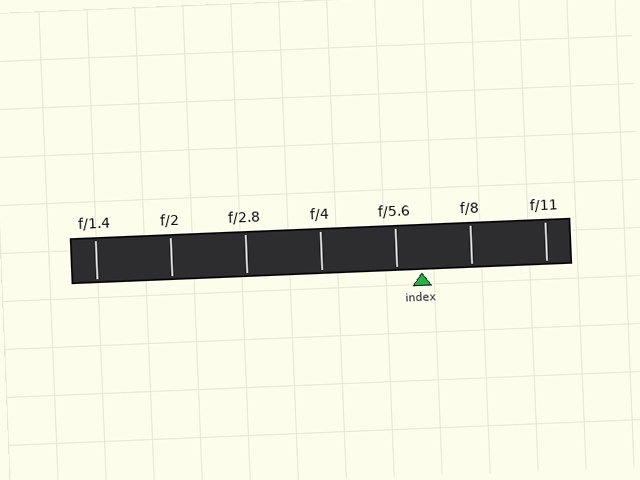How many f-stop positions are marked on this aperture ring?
There are 7 f-stop positions marked.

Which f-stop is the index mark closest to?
The index mark is closest to f/5.6.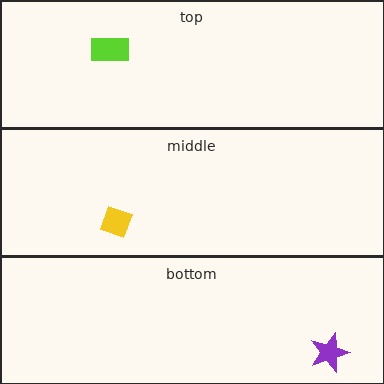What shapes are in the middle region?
The yellow diamond.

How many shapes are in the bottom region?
1.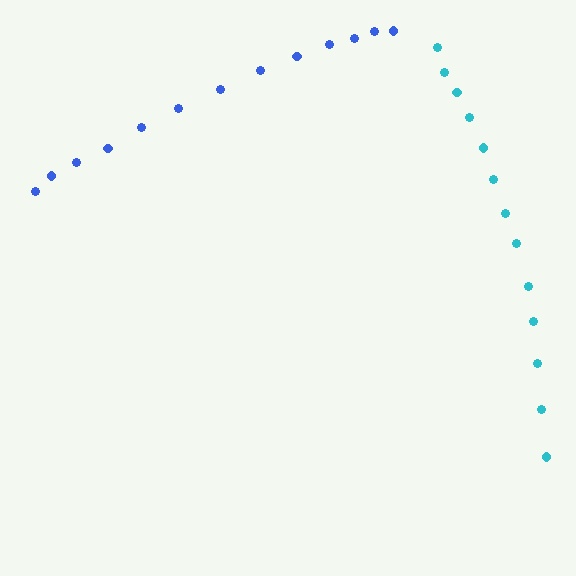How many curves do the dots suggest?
There are 2 distinct paths.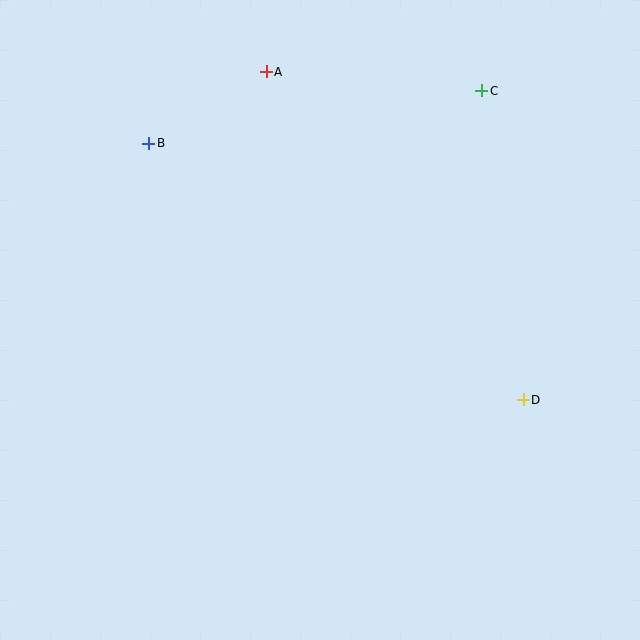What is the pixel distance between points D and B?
The distance between D and B is 454 pixels.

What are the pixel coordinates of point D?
Point D is at (523, 400).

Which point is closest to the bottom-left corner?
Point B is closest to the bottom-left corner.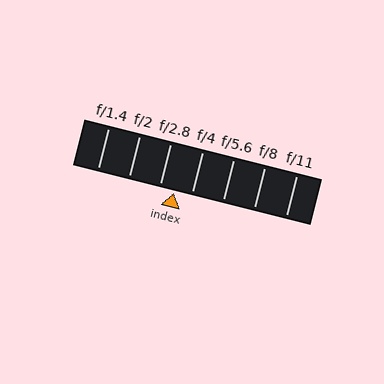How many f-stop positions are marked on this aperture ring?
There are 7 f-stop positions marked.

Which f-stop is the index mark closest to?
The index mark is closest to f/2.8.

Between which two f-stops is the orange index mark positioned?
The index mark is between f/2.8 and f/4.